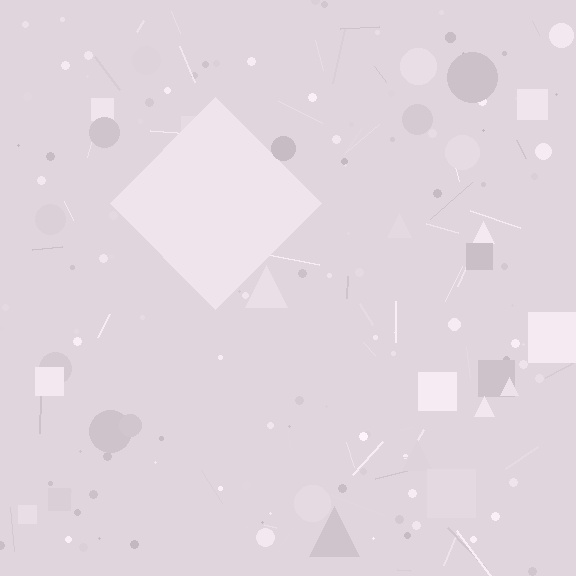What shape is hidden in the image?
A diamond is hidden in the image.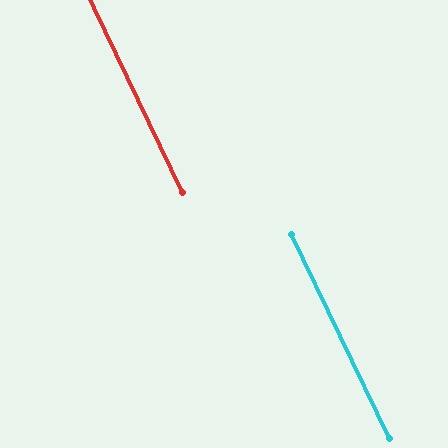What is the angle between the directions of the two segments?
Approximately 0 degrees.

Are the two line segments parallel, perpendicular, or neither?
Parallel — their directions differ by only 0.5°.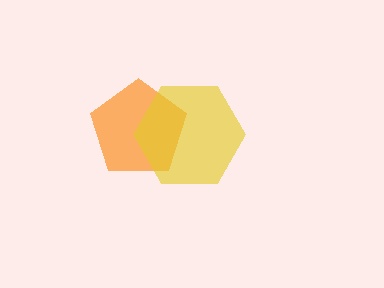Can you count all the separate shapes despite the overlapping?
Yes, there are 2 separate shapes.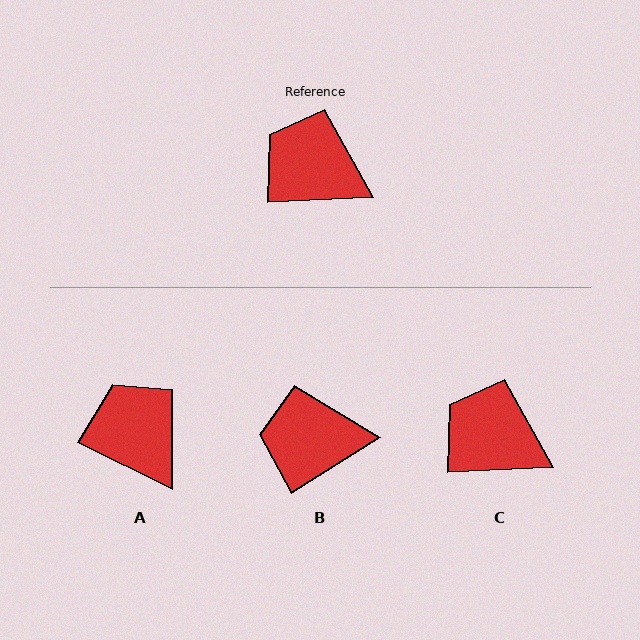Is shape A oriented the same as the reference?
No, it is off by about 29 degrees.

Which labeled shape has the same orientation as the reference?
C.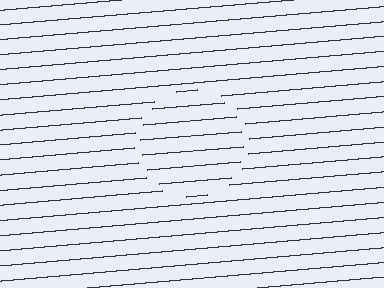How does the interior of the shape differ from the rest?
The interior of the shape contains the same grating, shifted by half a period — the contour is defined by the phase discontinuity where line-ends from the inner and outer gratings abut.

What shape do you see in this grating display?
An illusory circle. The interior of the shape contains the same grating, shifted by half a period — the contour is defined by the phase discontinuity where line-ends from the inner and outer gratings abut.